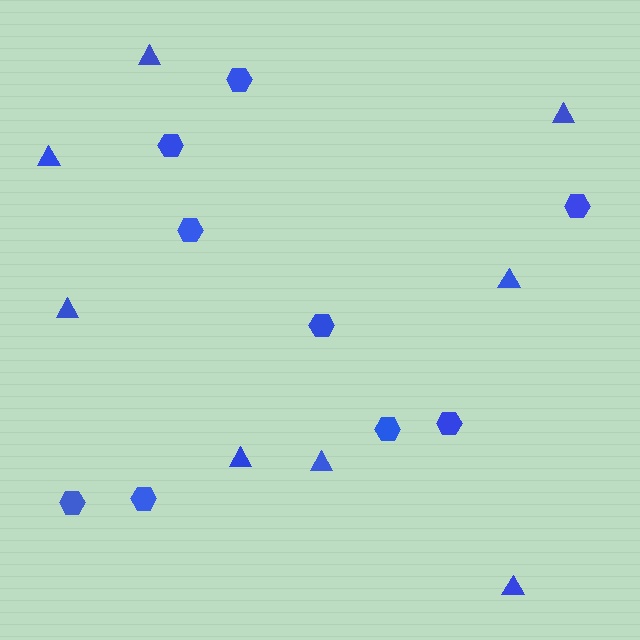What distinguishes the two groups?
There are 2 groups: one group of triangles (8) and one group of hexagons (9).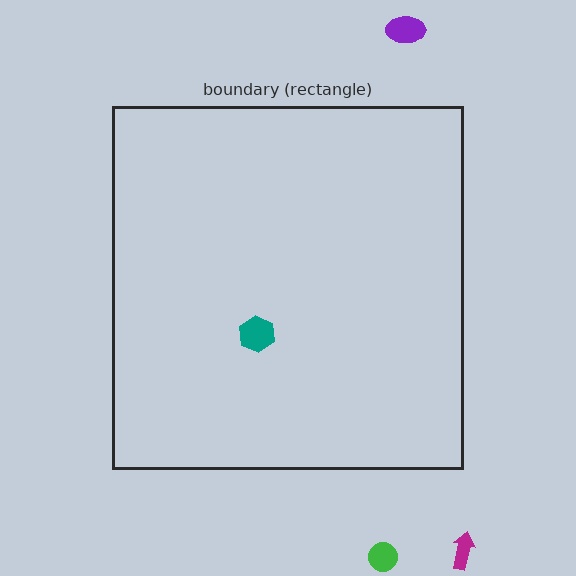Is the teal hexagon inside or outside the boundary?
Inside.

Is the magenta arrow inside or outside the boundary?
Outside.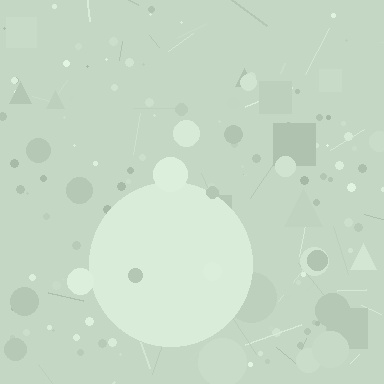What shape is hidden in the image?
A circle is hidden in the image.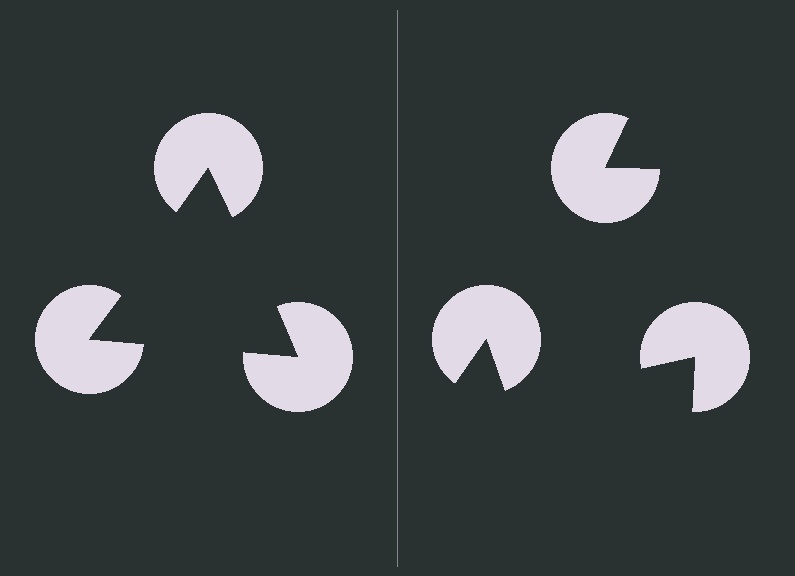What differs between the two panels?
The pac-man discs are positioned identically on both sides; only the wedge orientations differ. On the left they align to a triangle; on the right they are misaligned.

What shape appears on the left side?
An illusory triangle.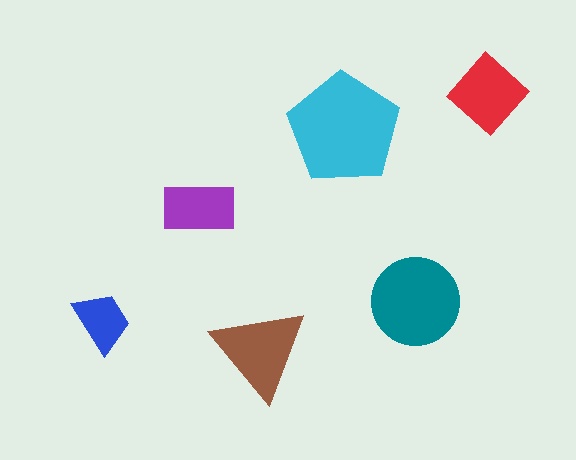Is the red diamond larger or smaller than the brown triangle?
Smaller.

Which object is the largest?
The cyan pentagon.